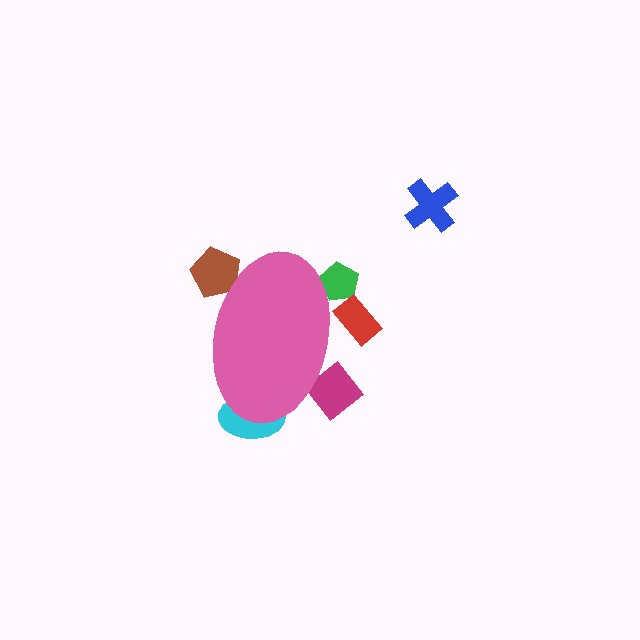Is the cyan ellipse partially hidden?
Yes, the cyan ellipse is partially hidden behind the pink ellipse.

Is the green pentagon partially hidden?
Yes, the green pentagon is partially hidden behind the pink ellipse.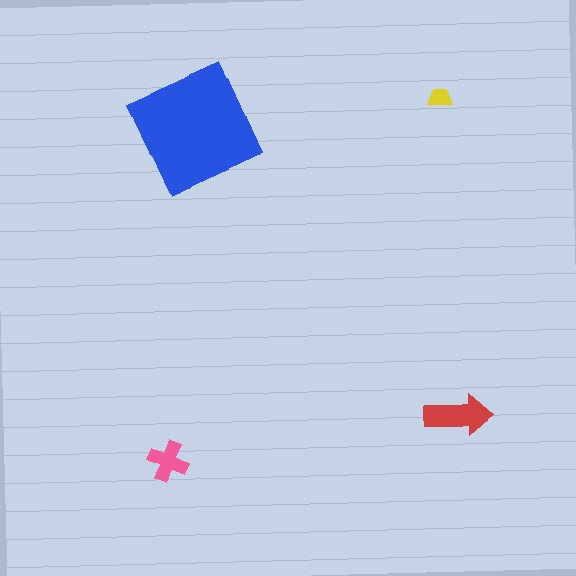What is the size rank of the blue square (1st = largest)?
1st.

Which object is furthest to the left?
The pink cross is leftmost.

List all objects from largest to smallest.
The blue square, the red arrow, the pink cross, the yellow trapezoid.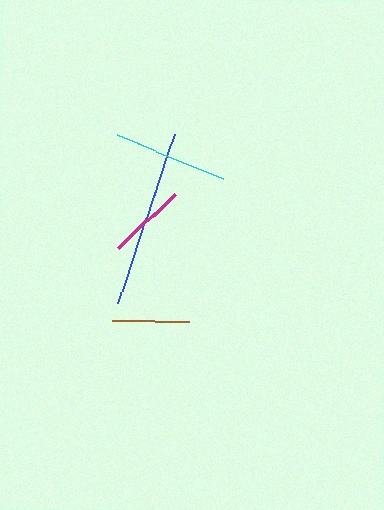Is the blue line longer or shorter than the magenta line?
The blue line is longer than the magenta line.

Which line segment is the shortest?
The brown line is the shortest at approximately 77 pixels.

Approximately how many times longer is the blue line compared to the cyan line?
The blue line is approximately 1.5 times the length of the cyan line.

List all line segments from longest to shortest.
From longest to shortest: blue, cyan, magenta, brown.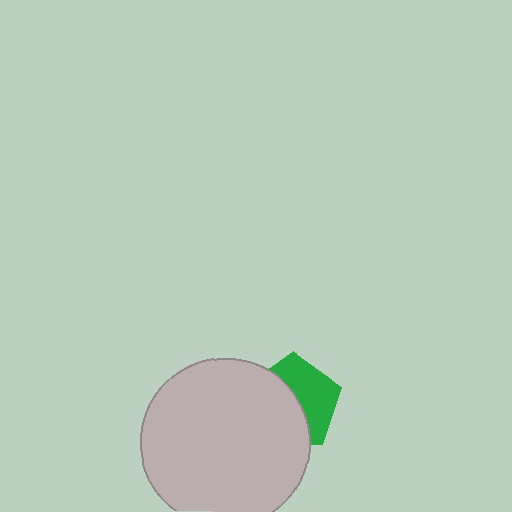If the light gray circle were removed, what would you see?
You would see the complete green pentagon.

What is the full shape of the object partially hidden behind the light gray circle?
The partially hidden object is a green pentagon.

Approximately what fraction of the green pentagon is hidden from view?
Roughly 54% of the green pentagon is hidden behind the light gray circle.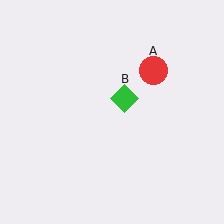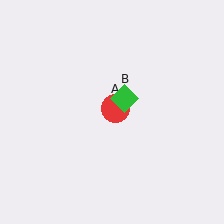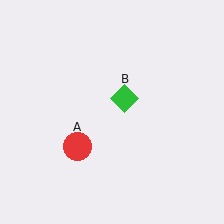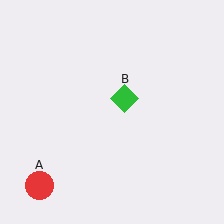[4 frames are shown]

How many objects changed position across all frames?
1 object changed position: red circle (object A).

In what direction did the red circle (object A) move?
The red circle (object A) moved down and to the left.